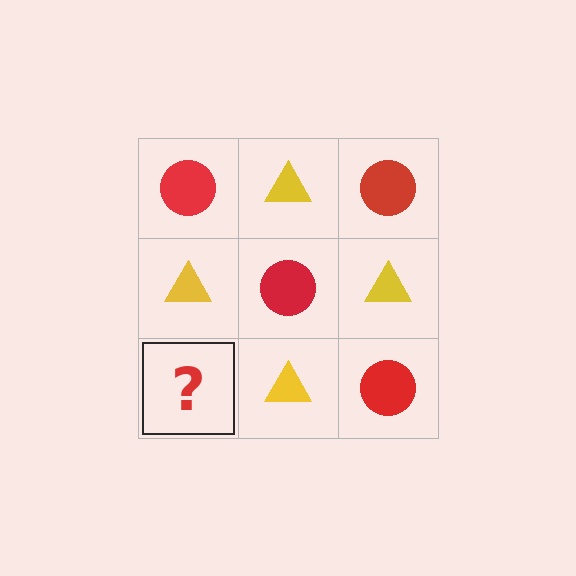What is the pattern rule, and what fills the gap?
The rule is that it alternates red circle and yellow triangle in a checkerboard pattern. The gap should be filled with a red circle.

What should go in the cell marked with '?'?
The missing cell should contain a red circle.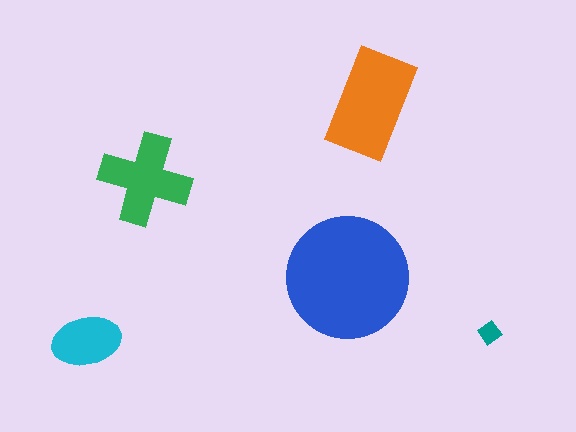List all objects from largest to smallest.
The blue circle, the orange rectangle, the green cross, the cyan ellipse, the teal diamond.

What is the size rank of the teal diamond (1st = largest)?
5th.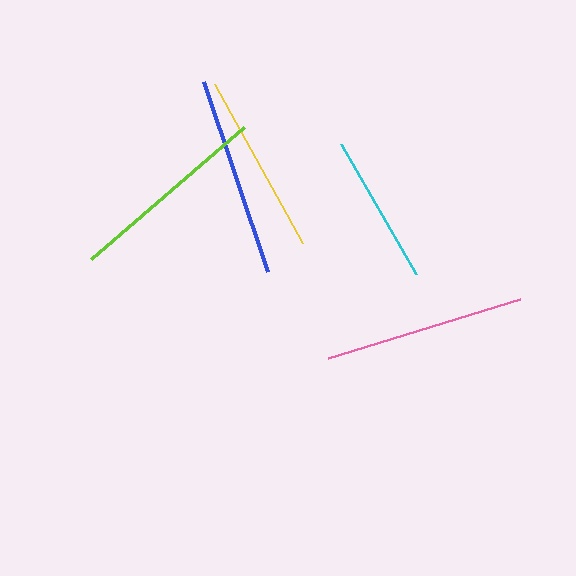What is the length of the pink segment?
The pink segment is approximately 201 pixels long.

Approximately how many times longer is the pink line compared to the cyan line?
The pink line is approximately 1.3 times the length of the cyan line.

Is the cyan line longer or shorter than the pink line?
The pink line is longer than the cyan line.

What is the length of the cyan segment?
The cyan segment is approximately 150 pixels long.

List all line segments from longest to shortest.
From longest to shortest: lime, pink, blue, yellow, cyan.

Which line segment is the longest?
The lime line is the longest at approximately 201 pixels.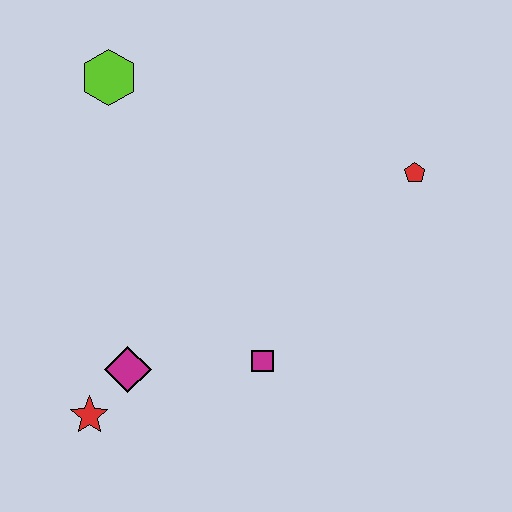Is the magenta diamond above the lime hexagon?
No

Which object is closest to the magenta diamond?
The red star is closest to the magenta diamond.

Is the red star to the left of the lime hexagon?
Yes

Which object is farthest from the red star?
The red pentagon is farthest from the red star.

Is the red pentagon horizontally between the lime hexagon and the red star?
No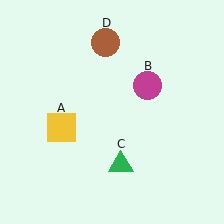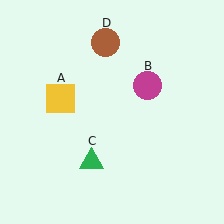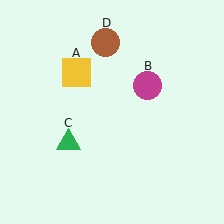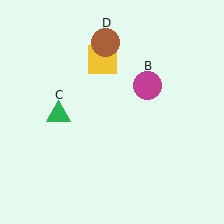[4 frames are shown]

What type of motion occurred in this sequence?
The yellow square (object A), green triangle (object C) rotated clockwise around the center of the scene.